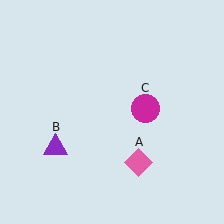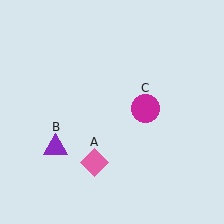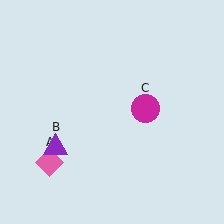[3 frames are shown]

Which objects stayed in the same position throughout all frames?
Purple triangle (object B) and magenta circle (object C) remained stationary.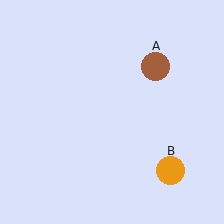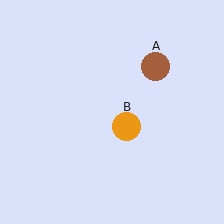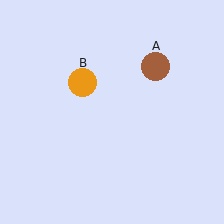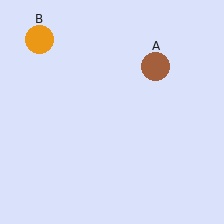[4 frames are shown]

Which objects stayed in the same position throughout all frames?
Brown circle (object A) remained stationary.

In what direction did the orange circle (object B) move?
The orange circle (object B) moved up and to the left.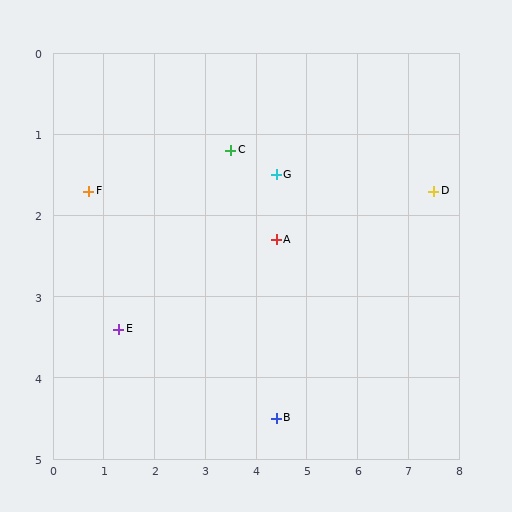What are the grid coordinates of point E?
Point E is at approximately (1.3, 3.4).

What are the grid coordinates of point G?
Point G is at approximately (4.4, 1.5).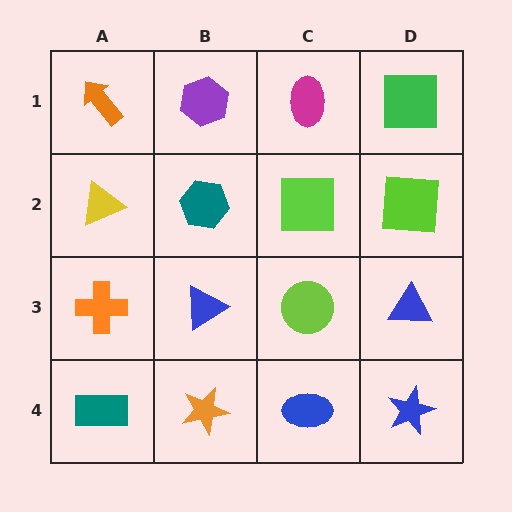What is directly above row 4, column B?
A blue triangle.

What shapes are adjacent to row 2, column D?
A green square (row 1, column D), a blue triangle (row 3, column D), a lime square (row 2, column C).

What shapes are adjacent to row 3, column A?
A yellow triangle (row 2, column A), a teal rectangle (row 4, column A), a blue triangle (row 3, column B).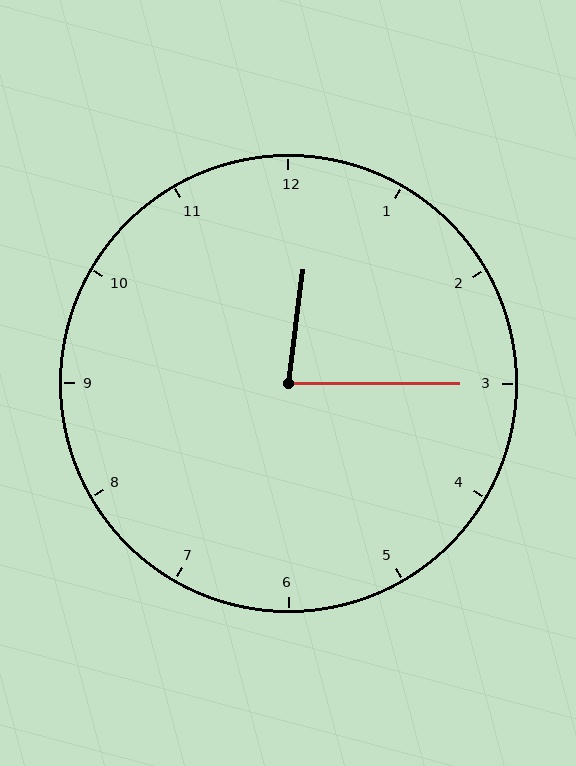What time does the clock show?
12:15.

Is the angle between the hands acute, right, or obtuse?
It is acute.